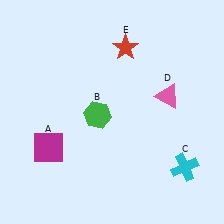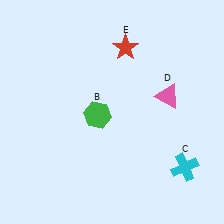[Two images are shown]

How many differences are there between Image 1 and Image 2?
There is 1 difference between the two images.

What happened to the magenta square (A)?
The magenta square (A) was removed in Image 2. It was in the bottom-left area of Image 1.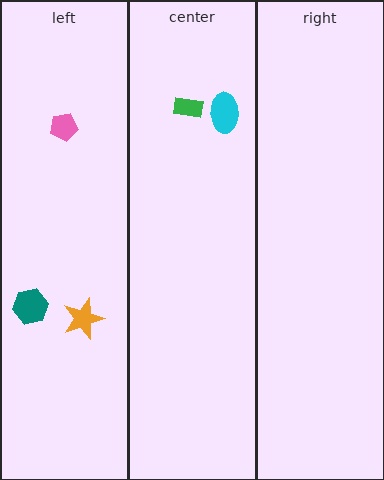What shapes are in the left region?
The teal hexagon, the pink pentagon, the orange star.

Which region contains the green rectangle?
The center region.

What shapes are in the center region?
The green rectangle, the cyan ellipse.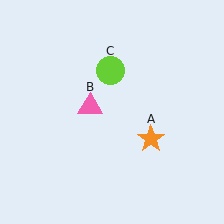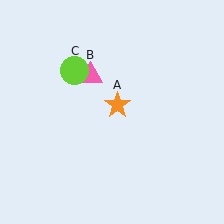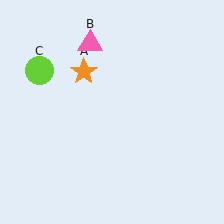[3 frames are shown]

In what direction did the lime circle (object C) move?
The lime circle (object C) moved left.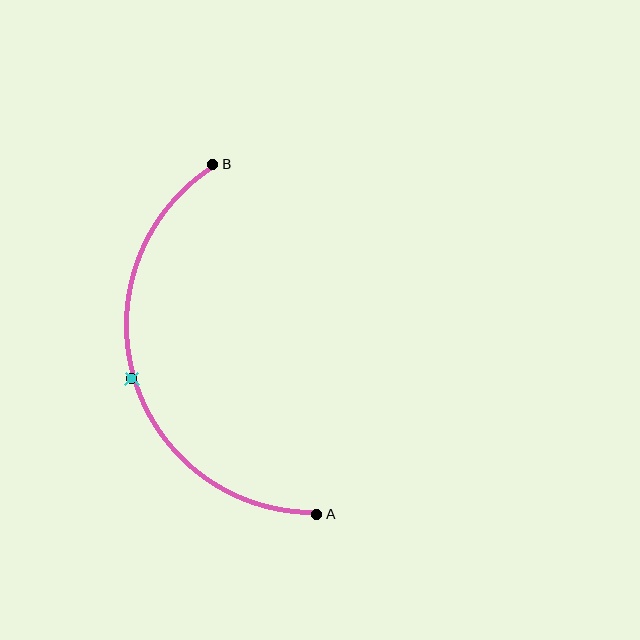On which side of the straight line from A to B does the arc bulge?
The arc bulges to the left of the straight line connecting A and B.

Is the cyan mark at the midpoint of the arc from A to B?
Yes. The cyan mark lies on the arc at equal arc-length from both A and B — it is the arc midpoint.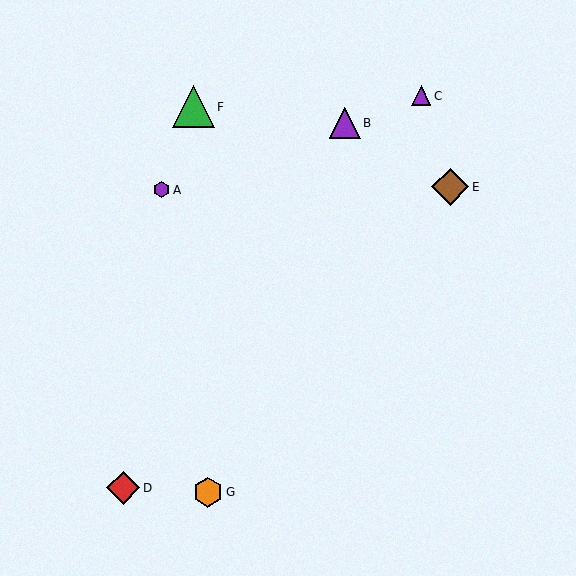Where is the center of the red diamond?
The center of the red diamond is at (123, 488).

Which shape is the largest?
The green triangle (labeled F) is the largest.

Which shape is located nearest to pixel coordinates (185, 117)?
The green triangle (labeled F) at (193, 107) is nearest to that location.